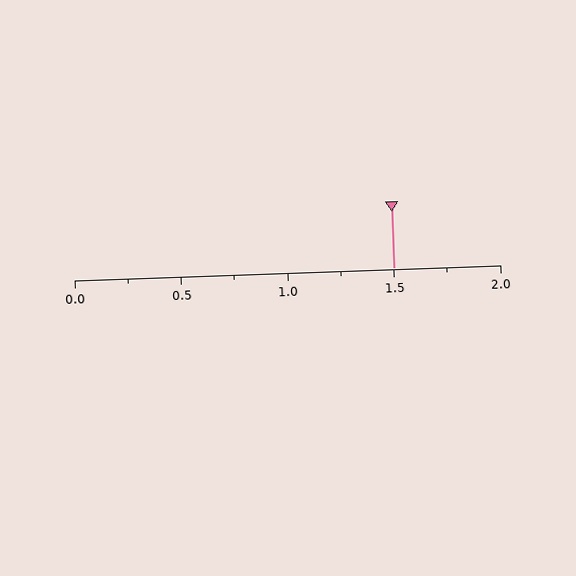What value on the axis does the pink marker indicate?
The marker indicates approximately 1.5.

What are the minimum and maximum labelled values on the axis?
The axis runs from 0.0 to 2.0.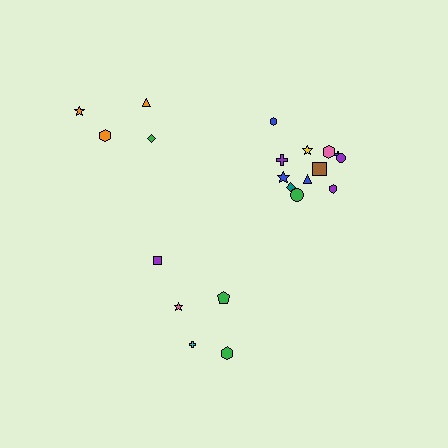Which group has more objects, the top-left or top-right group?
The top-right group.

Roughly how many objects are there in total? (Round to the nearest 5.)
Roughly 20 objects in total.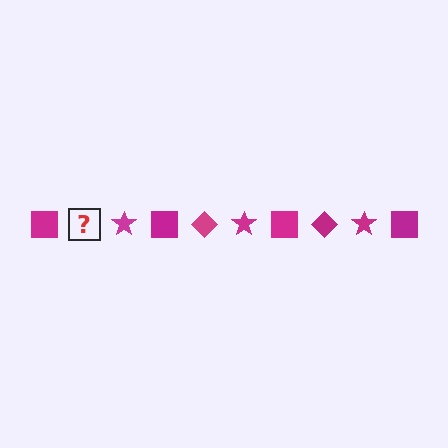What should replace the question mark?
The question mark should be replaced with a magenta diamond.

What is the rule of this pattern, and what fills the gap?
The rule is that the pattern cycles through square, diamond, star shapes in magenta. The gap should be filled with a magenta diamond.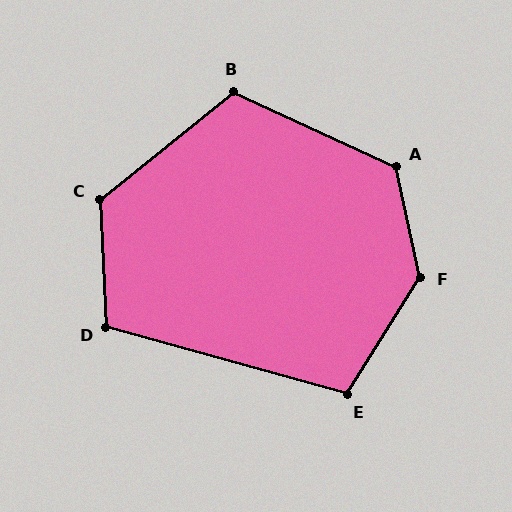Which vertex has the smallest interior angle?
E, at approximately 106 degrees.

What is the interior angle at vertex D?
Approximately 108 degrees (obtuse).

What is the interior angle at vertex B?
Approximately 116 degrees (obtuse).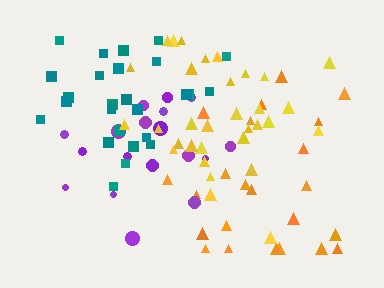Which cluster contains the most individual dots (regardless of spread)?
Yellow (32).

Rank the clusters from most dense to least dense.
purple, teal, yellow, orange.